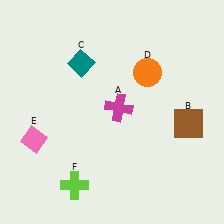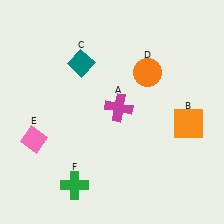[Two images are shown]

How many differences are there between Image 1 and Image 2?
There are 2 differences between the two images.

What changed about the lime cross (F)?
In Image 1, F is lime. In Image 2, it changed to green.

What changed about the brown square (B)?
In Image 1, B is brown. In Image 2, it changed to orange.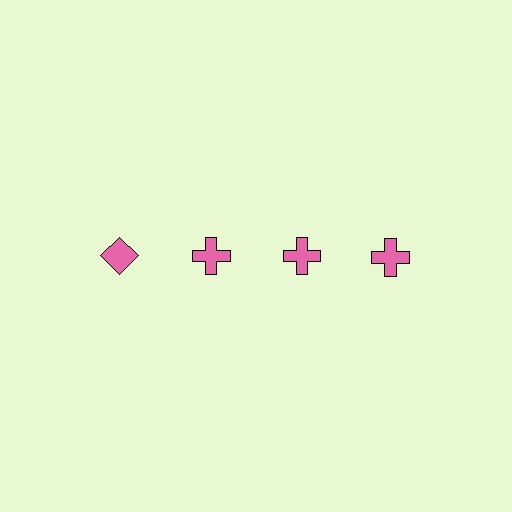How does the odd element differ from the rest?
It has a different shape: diamond instead of cross.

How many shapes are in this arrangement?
There are 4 shapes arranged in a grid pattern.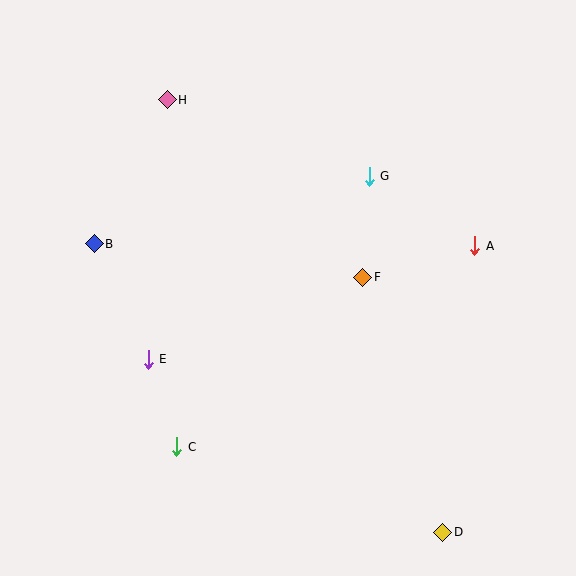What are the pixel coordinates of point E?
Point E is at (148, 359).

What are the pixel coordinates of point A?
Point A is at (475, 246).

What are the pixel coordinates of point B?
Point B is at (94, 244).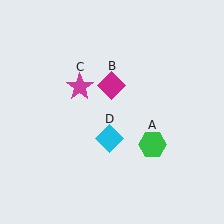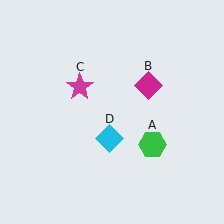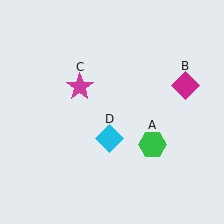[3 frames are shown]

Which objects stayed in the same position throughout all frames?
Green hexagon (object A) and magenta star (object C) and cyan diamond (object D) remained stationary.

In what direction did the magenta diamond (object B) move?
The magenta diamond (object B) moved right.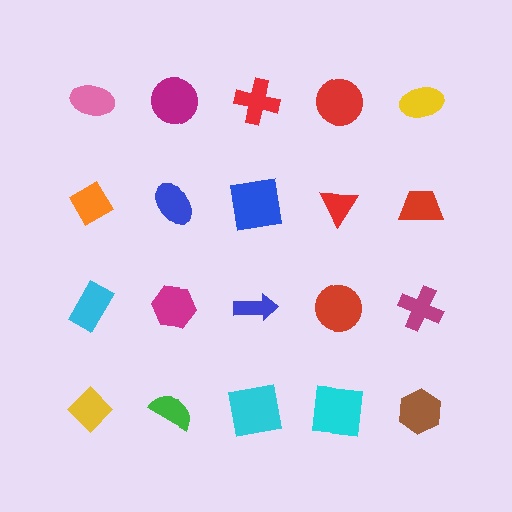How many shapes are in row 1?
5 shapes.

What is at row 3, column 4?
A red circle.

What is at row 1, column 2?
A magenta circle.